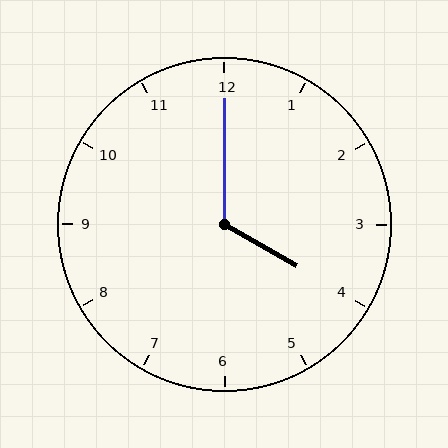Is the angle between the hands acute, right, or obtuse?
It is obtuse.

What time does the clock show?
4:00.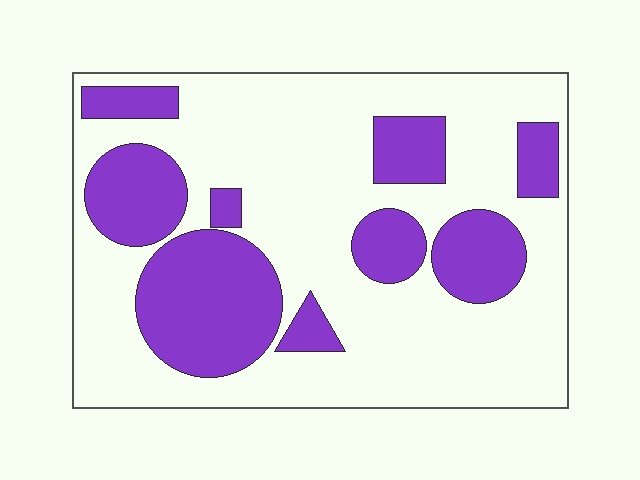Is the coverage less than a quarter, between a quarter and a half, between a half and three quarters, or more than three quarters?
Between a quarter and a half.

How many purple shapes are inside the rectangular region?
9.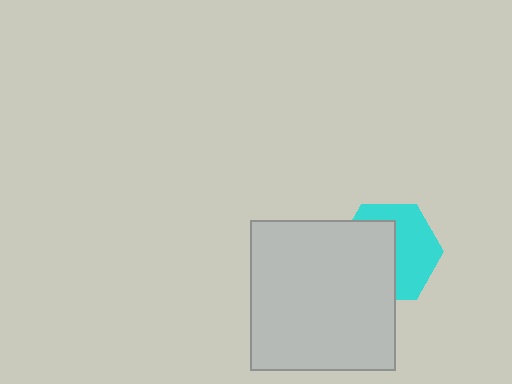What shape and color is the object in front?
The object in front is a light gray rectangle.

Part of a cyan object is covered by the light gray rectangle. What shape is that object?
It is a hexagon.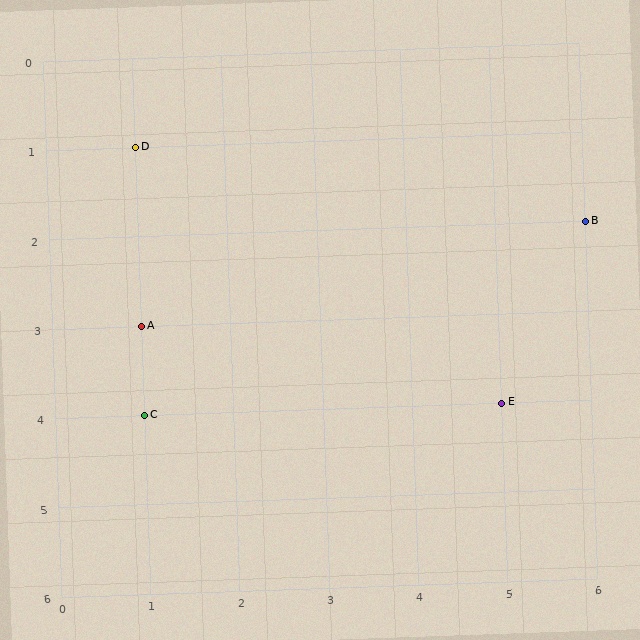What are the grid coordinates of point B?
Point B is at grid coordinates (6, 2).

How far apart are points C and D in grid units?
Points C and D are 3 rows apart.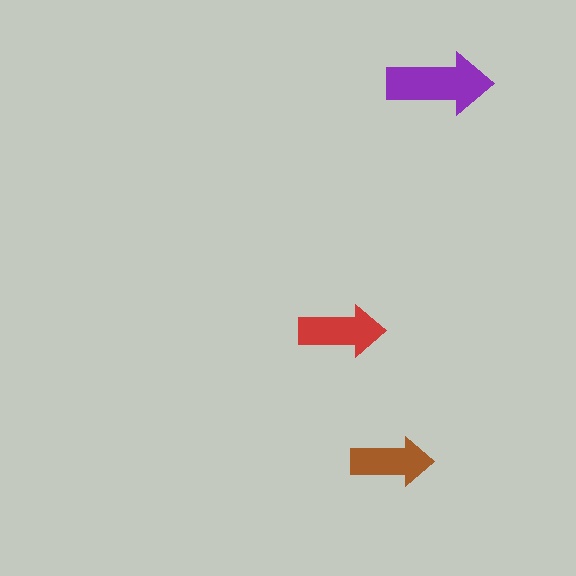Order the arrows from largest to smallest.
the purple one, the red one, the brown one.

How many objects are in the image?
There are 3 objects in the image.